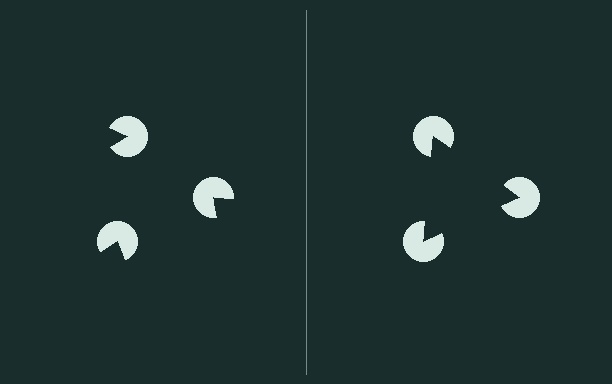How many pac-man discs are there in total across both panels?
6 — 3 on each side.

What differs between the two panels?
The pac-man discs are positioned identically on both sides; only the wedge orientations differ. On the right they align to a triangle; on the left they are misaligned.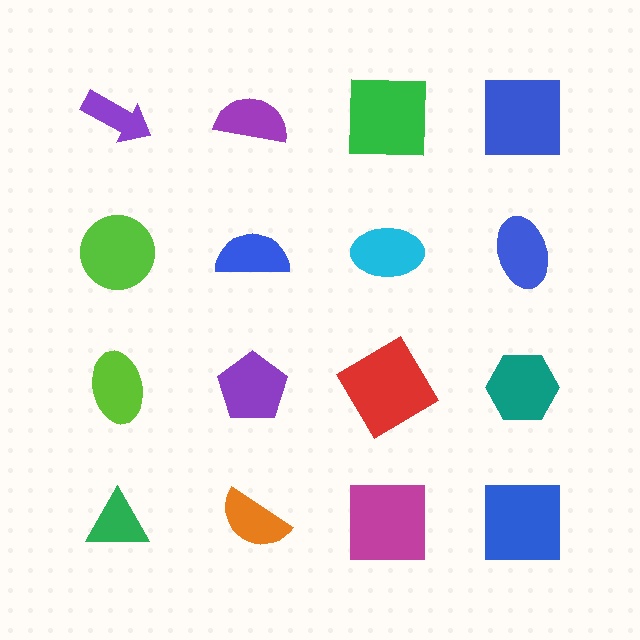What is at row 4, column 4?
A blue square.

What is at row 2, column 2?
A blue semicircle.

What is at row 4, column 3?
A magenta square.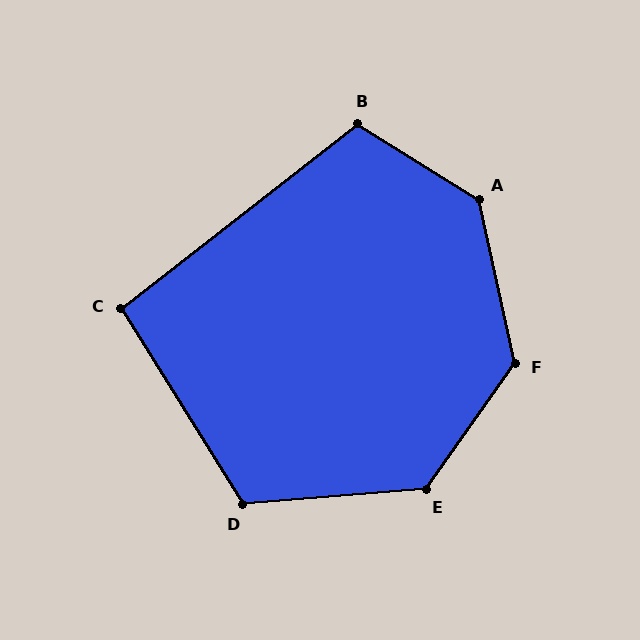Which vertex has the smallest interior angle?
C, at approximately 96 degrees.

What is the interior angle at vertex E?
Approximately 130 degrees (obtuse).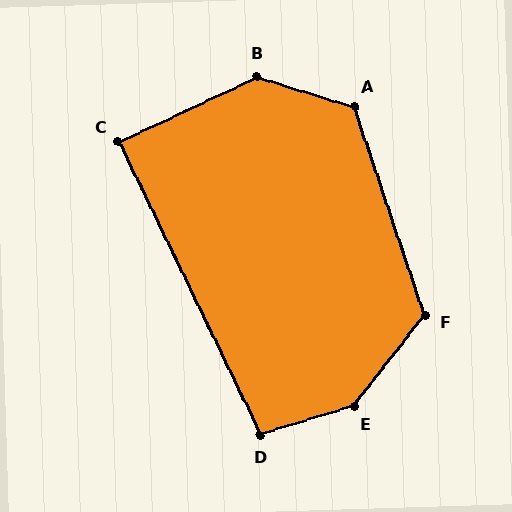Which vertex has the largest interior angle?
E, at approximately 145 degrees.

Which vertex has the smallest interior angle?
C, at approximately 89 degrees.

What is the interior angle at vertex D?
Approximately 99 degrees (obtuse).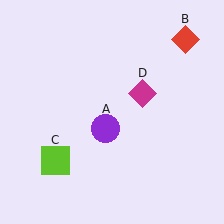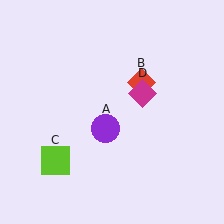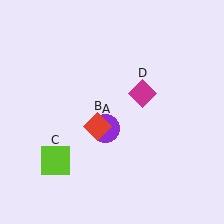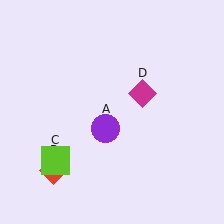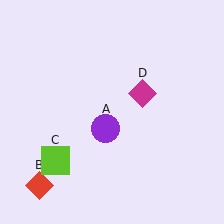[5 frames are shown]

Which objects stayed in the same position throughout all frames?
Purple circle (object A) and lime square (object C) and magenta diamond (object D) remained stationary.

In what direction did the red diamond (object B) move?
The red diamond (object B) moved down and to the left.